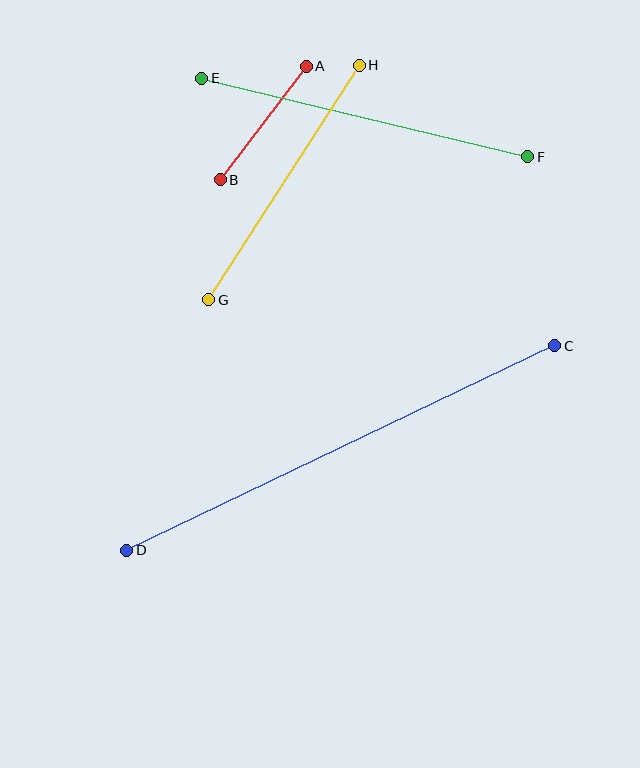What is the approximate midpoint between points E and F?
The midpoint is at approximately (365, 117) pixels.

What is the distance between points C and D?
The distance is approximately 474 pixels.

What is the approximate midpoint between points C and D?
The midpoint is at approximately (341, 448) pixels.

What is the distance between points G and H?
The distance is approximately 278 pixels.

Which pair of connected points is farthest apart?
Points C and D are farthest apart.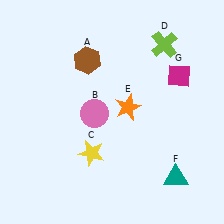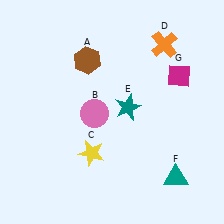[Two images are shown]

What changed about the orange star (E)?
In Image 1, E is orange. In Image 2, it changed to teal.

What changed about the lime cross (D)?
In Image 1, D is lime. In Image 2, it changed to orange.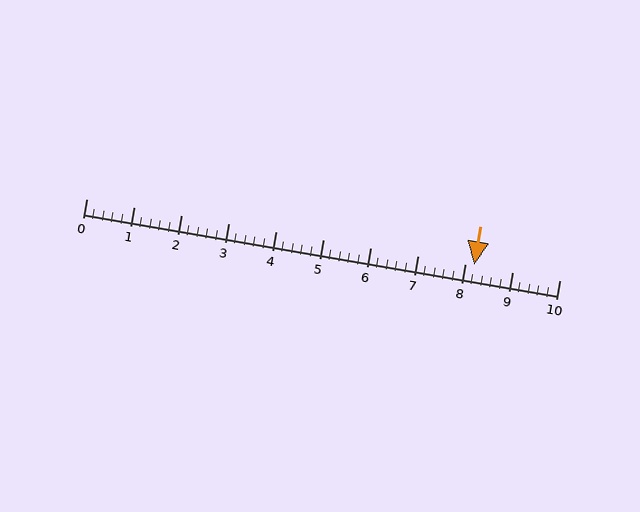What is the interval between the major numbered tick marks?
The major tick marks are spaced 1 units apart.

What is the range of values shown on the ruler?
The ruler shows values from 0 to 10.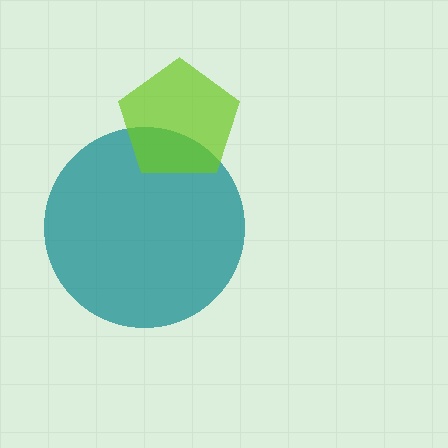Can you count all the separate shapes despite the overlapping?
Yes, there are 2 separate shapes.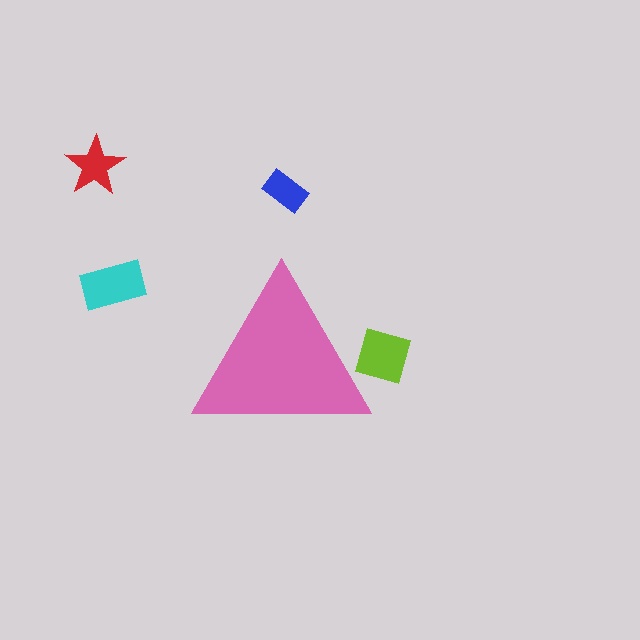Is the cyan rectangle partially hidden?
No, the cyan rectangle is fully visible.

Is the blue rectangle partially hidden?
No, the blue rectangle is fully visible.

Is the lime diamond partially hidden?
Yes, the lime diamond is partially hidden behind the pink triangle.